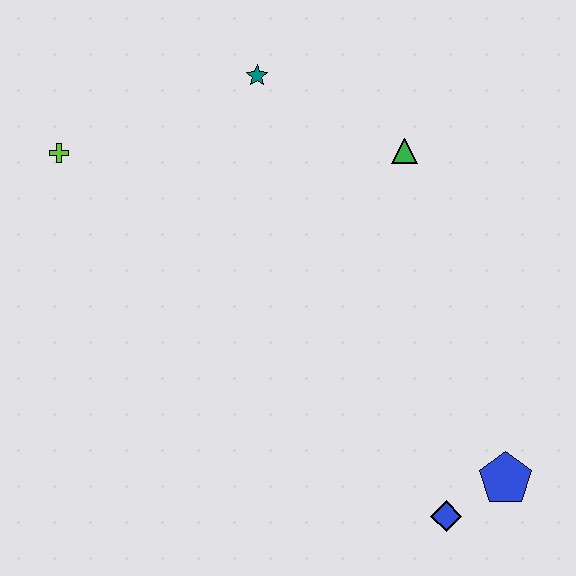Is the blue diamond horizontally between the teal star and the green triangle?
No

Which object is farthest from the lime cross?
The blue pentagon is farthest from the lime cross.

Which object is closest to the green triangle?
The teal star is closest to the green triangle.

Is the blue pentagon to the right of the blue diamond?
Yes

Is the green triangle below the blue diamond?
No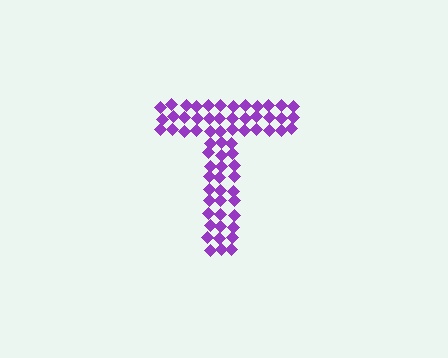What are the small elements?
The small elements are diamonds.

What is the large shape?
The large shape is the letter T.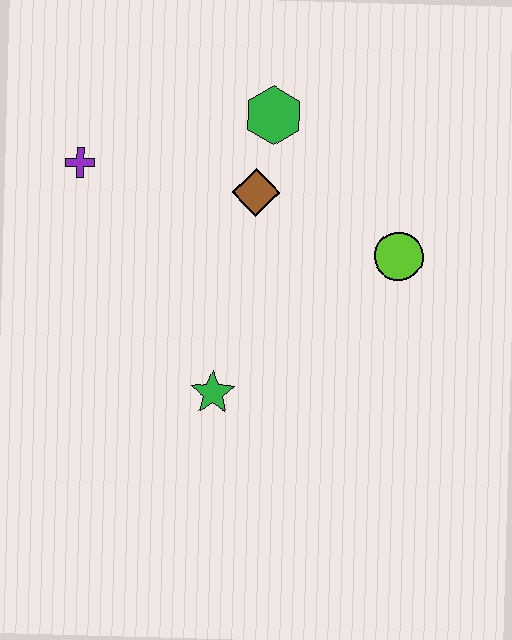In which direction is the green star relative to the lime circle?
The green star is to the left of the lime circle.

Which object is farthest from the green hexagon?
The green star is farthest from the green hexagon.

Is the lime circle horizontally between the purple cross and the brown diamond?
No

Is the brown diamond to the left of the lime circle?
Yes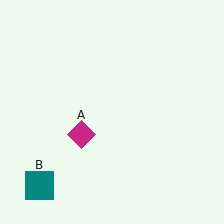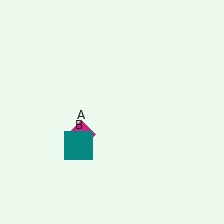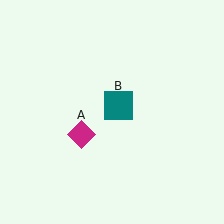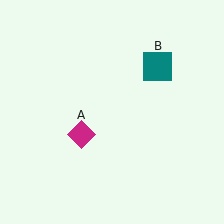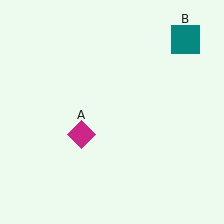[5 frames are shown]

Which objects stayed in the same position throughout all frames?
Magenta diamond (object A) remained stationary.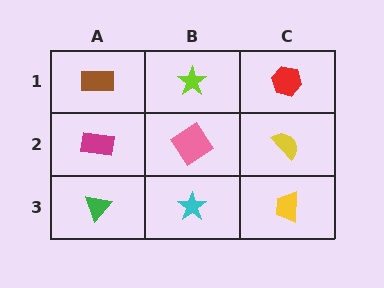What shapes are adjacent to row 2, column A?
A brown rectangle (row 1, column A), a green triangle (row 3, column A), a pink diamond (row 2, column B).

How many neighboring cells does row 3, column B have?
3.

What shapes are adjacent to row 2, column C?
A red hexagon (row 1, column C), a yellow trapezoid (row 3, column C), a pink diamond (row 2, column B).